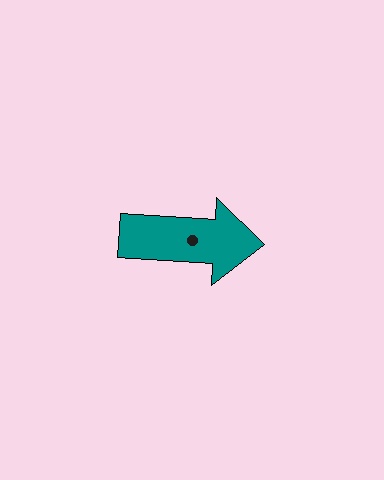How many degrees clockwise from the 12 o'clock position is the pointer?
Approximately 93 degrees.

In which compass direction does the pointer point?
East.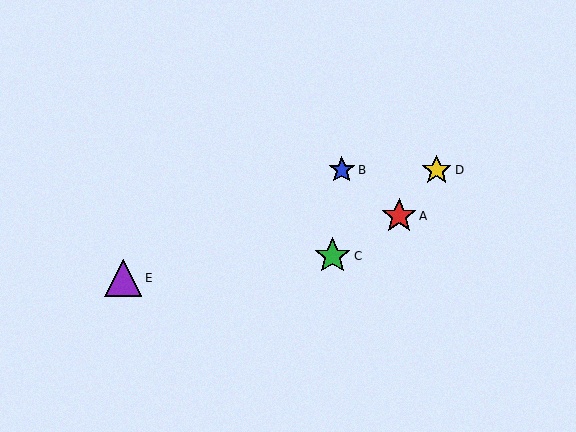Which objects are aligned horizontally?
Objects B, D are aligned horizontally.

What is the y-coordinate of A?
Object A is at y≈216.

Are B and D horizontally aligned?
Yes, both are at y≈170.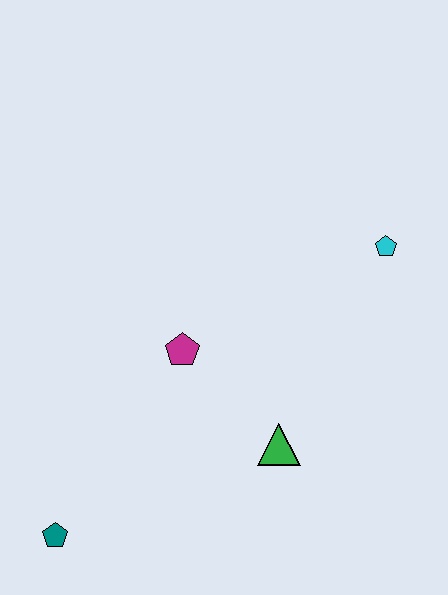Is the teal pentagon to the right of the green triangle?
No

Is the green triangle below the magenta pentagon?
Yes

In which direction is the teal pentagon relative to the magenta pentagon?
The teal pentagon is below the magenta pentagon.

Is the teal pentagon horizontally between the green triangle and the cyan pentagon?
No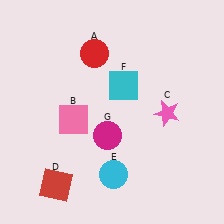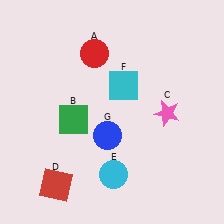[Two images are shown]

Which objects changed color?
B changed from pink to green. G changed from magenta to blue.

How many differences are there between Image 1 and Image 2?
There are 2 differences between the two images.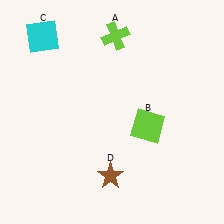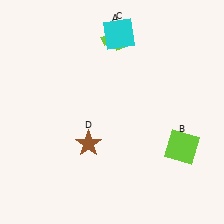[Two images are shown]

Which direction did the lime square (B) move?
The lime square (B) moved right.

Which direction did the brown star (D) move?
The brown star (D) moved up.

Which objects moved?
The objects that moved are: the lime square (B), the cyan square (C), the brown star (D).